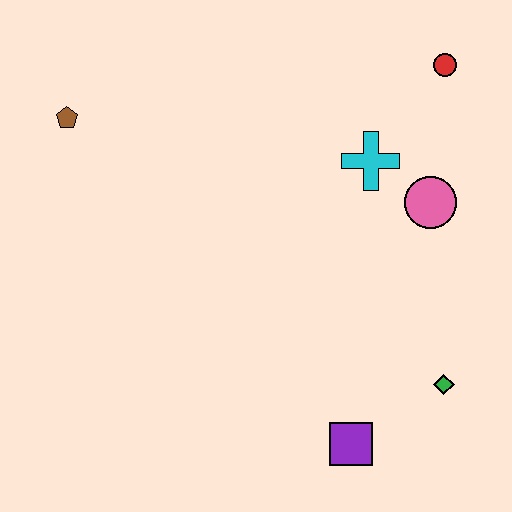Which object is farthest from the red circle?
The purple square is farthest from the red circle.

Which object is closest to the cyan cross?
The pink circle is closest to the cyan cross.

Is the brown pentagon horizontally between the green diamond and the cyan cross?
No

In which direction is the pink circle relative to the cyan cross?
The pink circle is to the right of the cyan cross.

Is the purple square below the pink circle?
Yes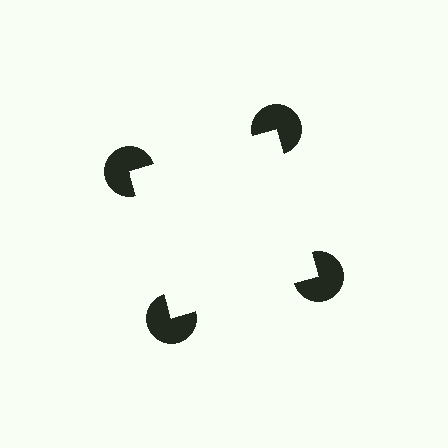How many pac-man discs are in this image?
There are 4 — one at each vertex of the illusory square.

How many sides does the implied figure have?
4 sides.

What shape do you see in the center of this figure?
An illusory square — its edges are inferred from the aligned wedge cuts in the pac-man discs, not physically drawn.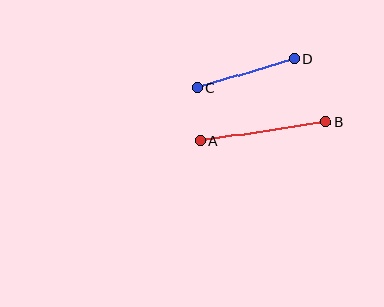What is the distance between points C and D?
The distance is approximately 101 pixels.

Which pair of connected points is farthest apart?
Points A and B are farthest apart.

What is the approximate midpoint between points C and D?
The midpoint is at approximately (245, 73) pixels.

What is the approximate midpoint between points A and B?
The midpoint is at approximately (263, 131) pixels.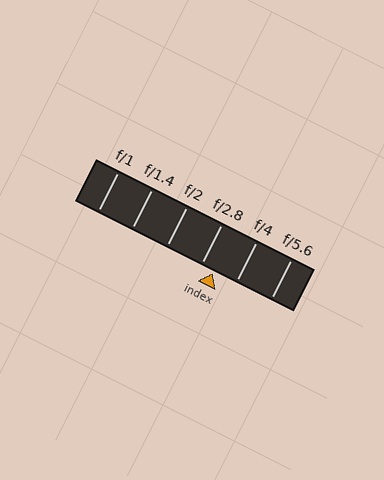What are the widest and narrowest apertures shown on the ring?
The widest aperture shown is f/1 and the narrowest is f/5.6.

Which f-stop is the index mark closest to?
The index mark is closest to f/2.8.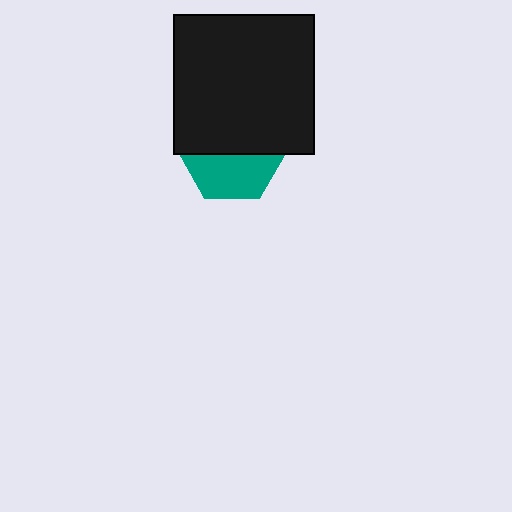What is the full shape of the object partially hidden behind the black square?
The partially hidden object is a teal hexagon.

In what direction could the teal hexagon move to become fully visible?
The teal hexagon could move down. That would shift it out from behind the black square entirely.